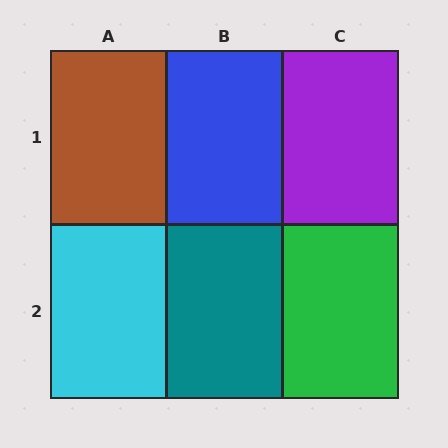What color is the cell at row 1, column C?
Purple.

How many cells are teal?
1 cell is teal.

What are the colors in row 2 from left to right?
Cyan, teal, green.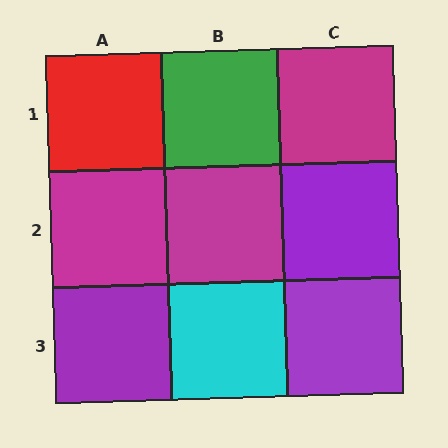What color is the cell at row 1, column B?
Green.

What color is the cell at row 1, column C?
Magenta.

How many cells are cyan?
1 cell is cyan.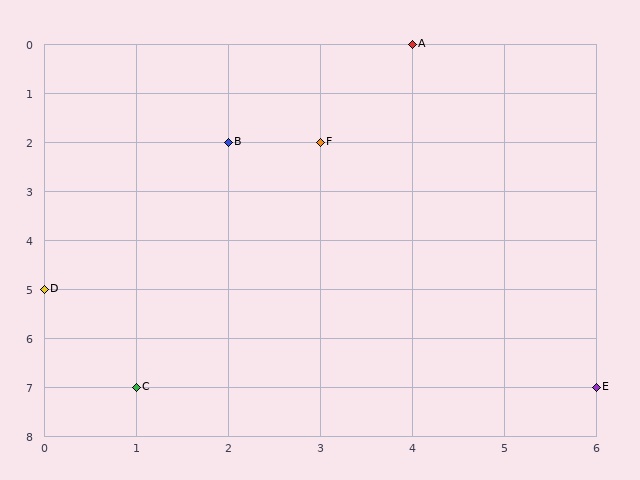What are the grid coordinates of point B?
Point B is at grid coordinates (2, 2).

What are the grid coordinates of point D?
Point D is at grid coordinates (0, 5).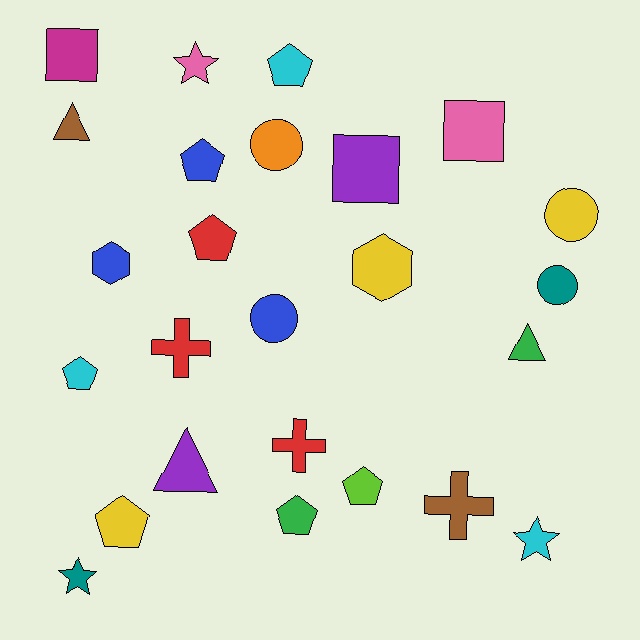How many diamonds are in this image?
There are no diamonds.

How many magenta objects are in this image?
There is 1 magenta object.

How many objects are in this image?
There are 25 objects.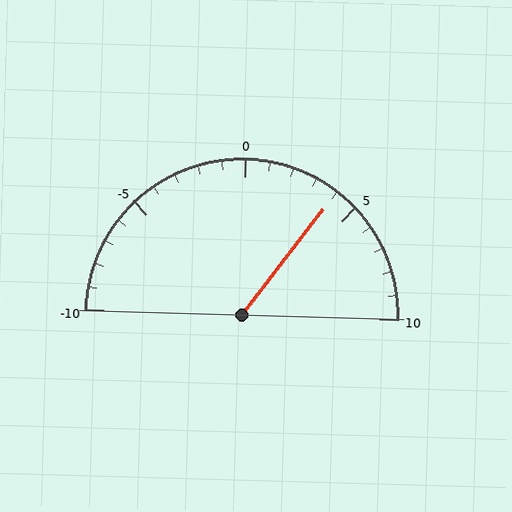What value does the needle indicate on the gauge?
The needle indicates approximately 4.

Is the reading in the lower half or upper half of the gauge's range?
The reading is in the upper half of the range (-10 to 10).